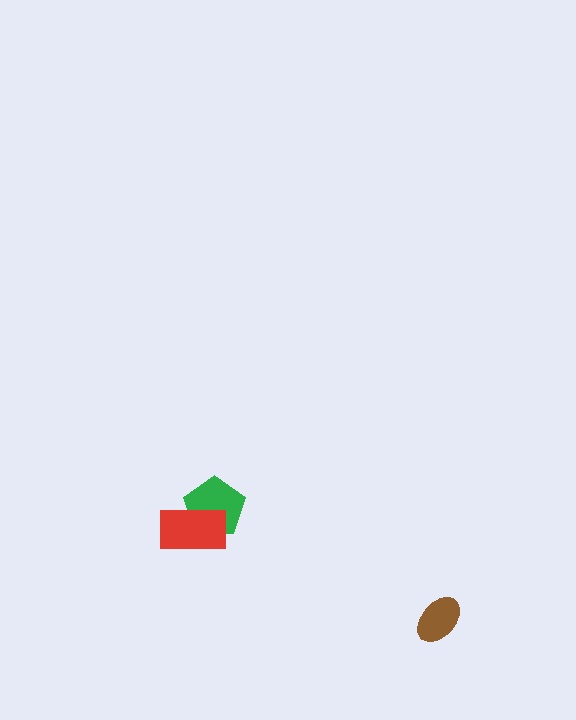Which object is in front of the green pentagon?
The red rectangle is in front of the green pentagon.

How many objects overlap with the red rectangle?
1 object overlaps with the red rectangle.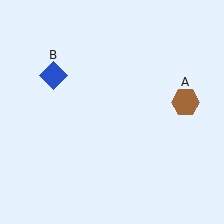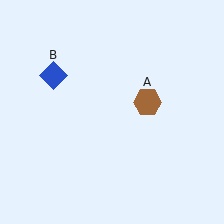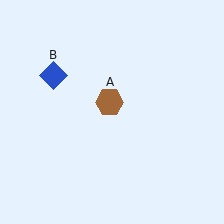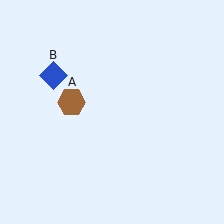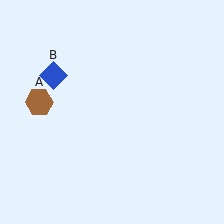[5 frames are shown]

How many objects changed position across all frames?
1 object changed position: brown hexagon (object A).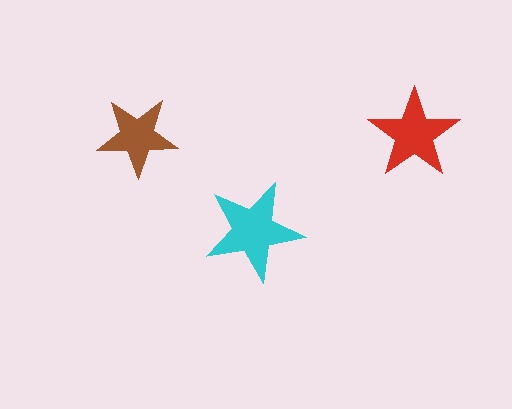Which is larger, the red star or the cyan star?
The cyan one.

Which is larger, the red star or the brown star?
The red one.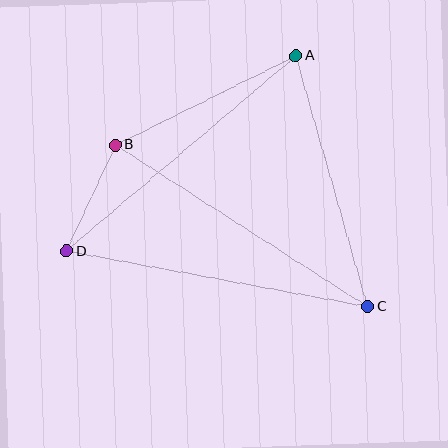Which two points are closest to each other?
Points B and D are closest to each other.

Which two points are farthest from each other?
Points C and D are farthest from each other.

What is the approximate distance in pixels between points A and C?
The distance between A and C is approximately 261 pixels.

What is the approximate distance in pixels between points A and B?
The distance between A and B is approximately 201 pixels.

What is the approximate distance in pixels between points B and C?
The distance between B and C is approximately 299 pixels.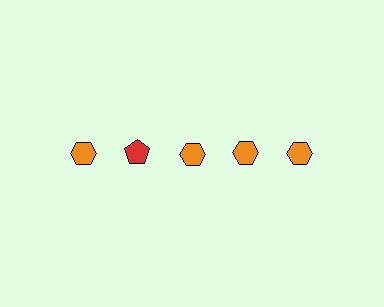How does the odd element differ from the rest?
It differs in both color (red instead of orange) and shape (pentagon instead of hexagon).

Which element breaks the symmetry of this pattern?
The red pentagon in the top row, second from left column breaks the symmetry. All other shapes are orange hexagons.